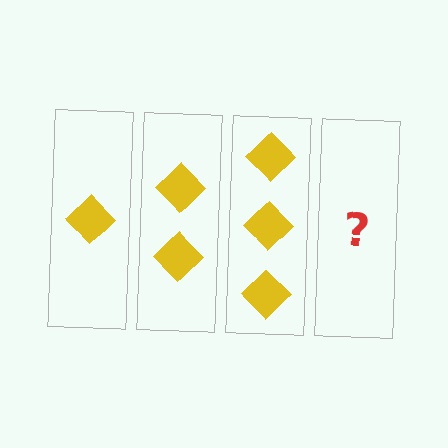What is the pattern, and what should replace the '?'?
The pattern is that each step adds one more diamond. The '?' should be 4 diamonds.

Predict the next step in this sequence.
The next step is 4 diamonds.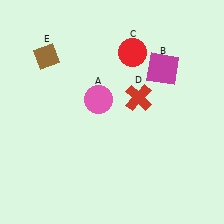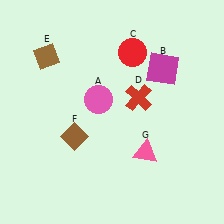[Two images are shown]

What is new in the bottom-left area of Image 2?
A brown diamond (F) was added in the bottom-left area of Image 2.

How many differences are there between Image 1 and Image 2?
There are 2 differences between the two images.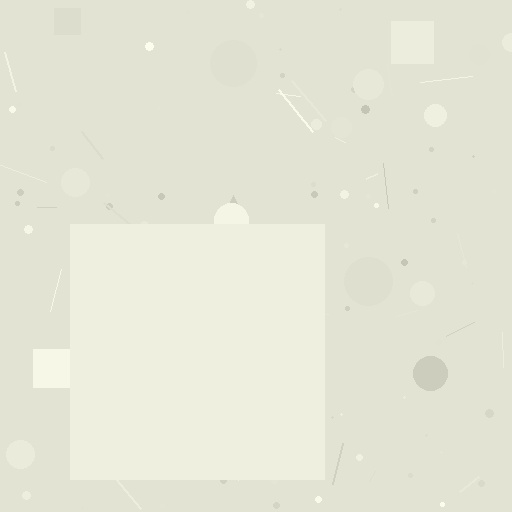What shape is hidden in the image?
A square is hidden in the image.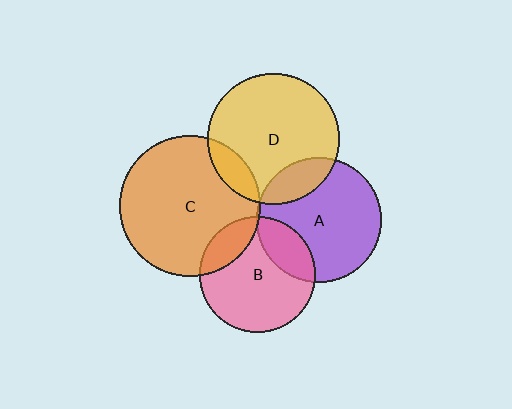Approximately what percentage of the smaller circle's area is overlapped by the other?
Approximately 20%.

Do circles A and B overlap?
Yes.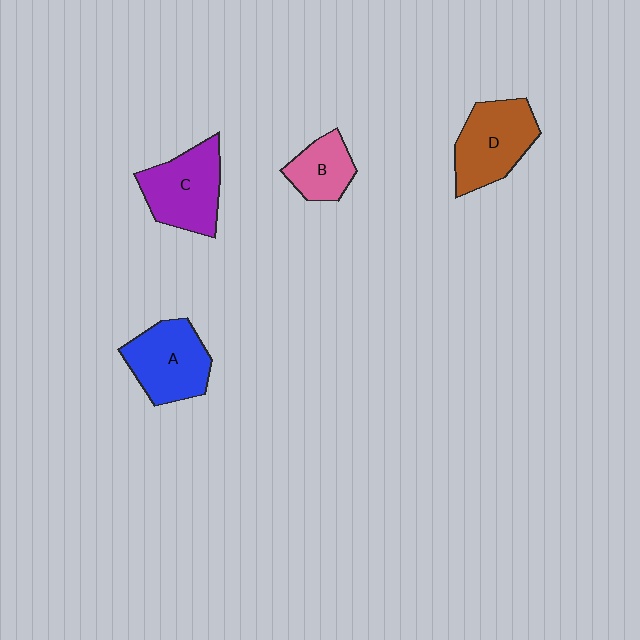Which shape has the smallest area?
Shape B (pink).